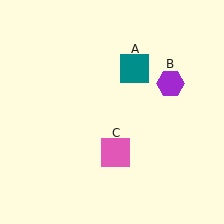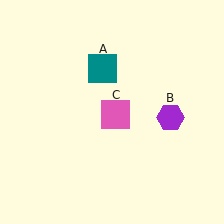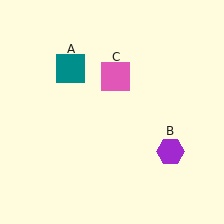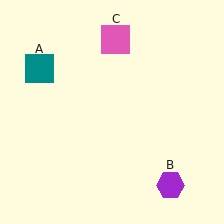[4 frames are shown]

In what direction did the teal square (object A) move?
The teal square (object A) moved left.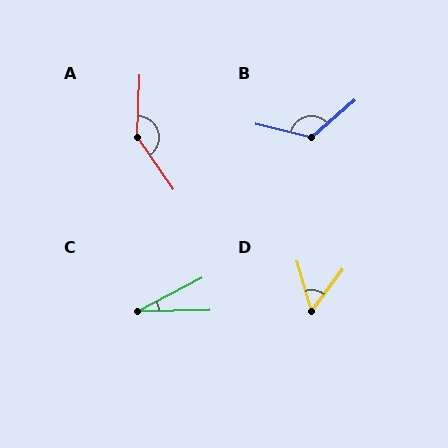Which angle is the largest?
A, at approximately 144 degrees.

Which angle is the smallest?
C, at approximately 26 degrees.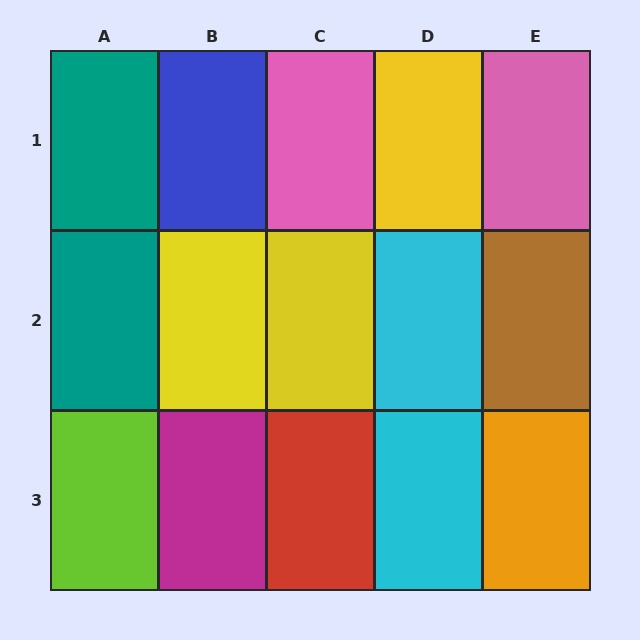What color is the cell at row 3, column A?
Lime.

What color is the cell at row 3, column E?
Orange.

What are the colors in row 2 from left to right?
Teal, yellow, yellow, cyan, brown.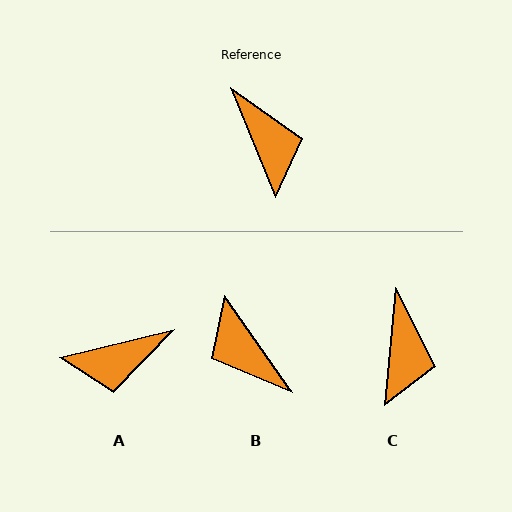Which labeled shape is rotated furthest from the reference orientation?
B, about 167 degrees away.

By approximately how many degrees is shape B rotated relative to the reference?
Approximately 167 degrees clockwise.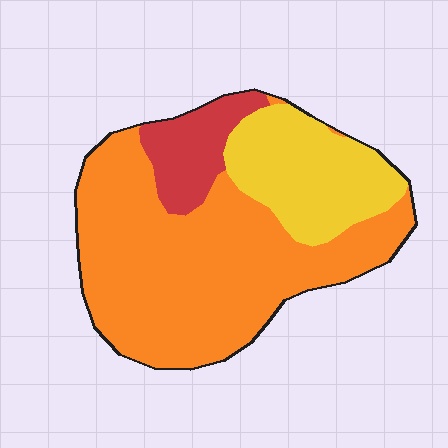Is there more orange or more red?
Orange.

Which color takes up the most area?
Orange, at roughly 65%.